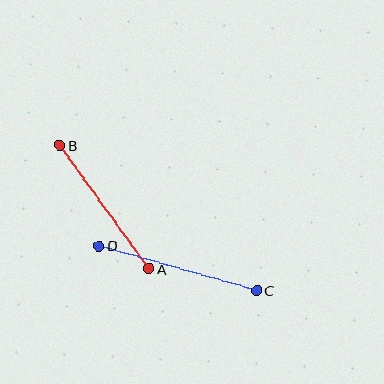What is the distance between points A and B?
The distance is approximately 152 pixels.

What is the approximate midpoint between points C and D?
The midpoint is at approximately (178, 268) pixels.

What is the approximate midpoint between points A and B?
The midpoint is at approximately (105, 207) pixels.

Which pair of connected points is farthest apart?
Points C and D are farthest apart.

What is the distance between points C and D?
The distance is approximately 164 pixels.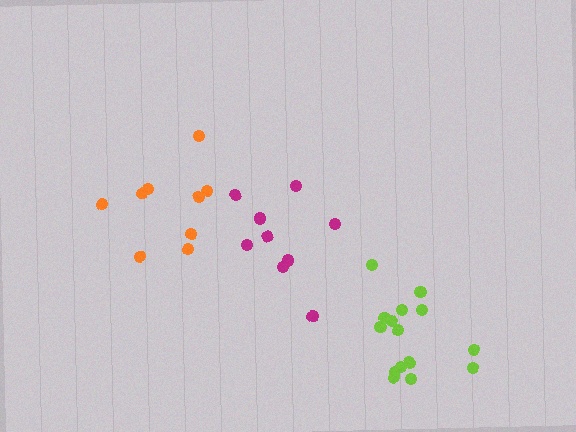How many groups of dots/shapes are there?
There are 3 groups.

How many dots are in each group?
Group 1: 9 dots, Group 2: 15 dots, Group 3: 9 dots (33 total).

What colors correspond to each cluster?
The clusters are colored: magenta, lime, orange.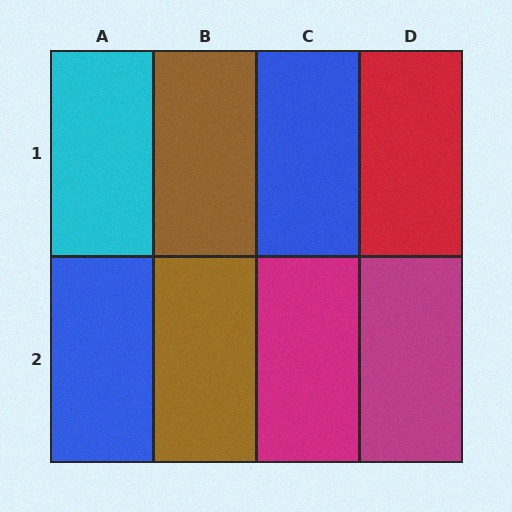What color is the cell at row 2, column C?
Magenta.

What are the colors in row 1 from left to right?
Cyan, brown, blue, red.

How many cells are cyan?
1 cell is cyan.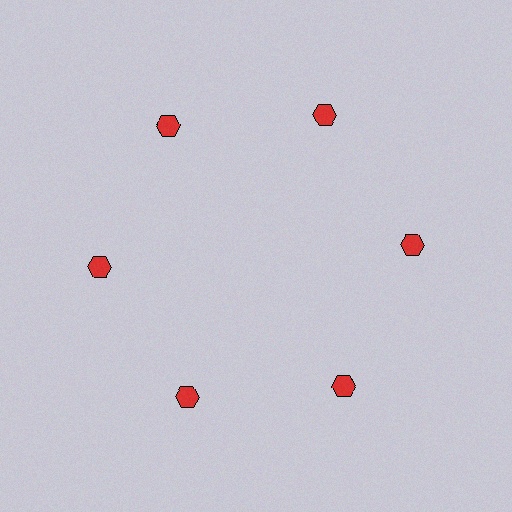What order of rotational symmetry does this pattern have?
This pattern has 6-fold rotational symmetry.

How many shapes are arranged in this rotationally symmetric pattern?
There are 6 shapes, arranged in 6 groups of 1.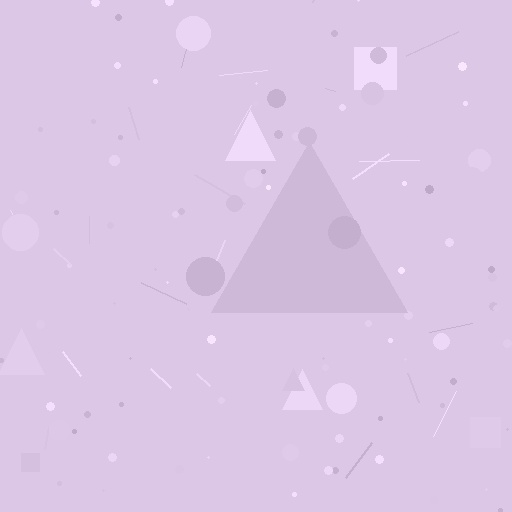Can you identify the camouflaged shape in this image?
The camouflaged shape is a triangle.